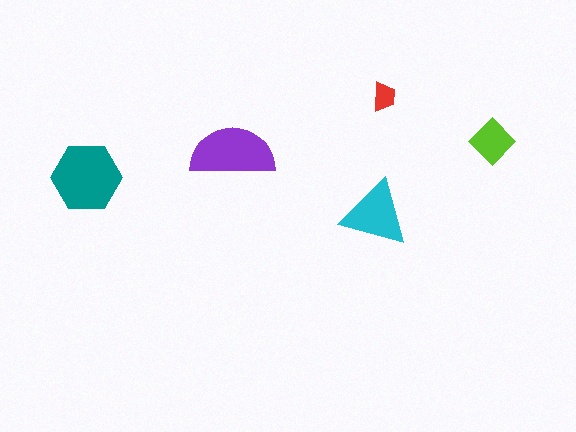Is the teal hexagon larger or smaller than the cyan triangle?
Larger.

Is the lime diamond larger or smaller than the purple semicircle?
Smaller.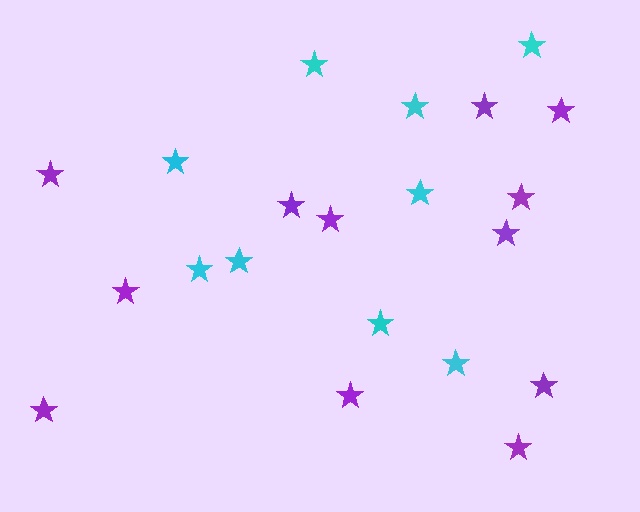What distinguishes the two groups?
There are 2 groups: one group of cyan stars (9) and one group of purple stars (12).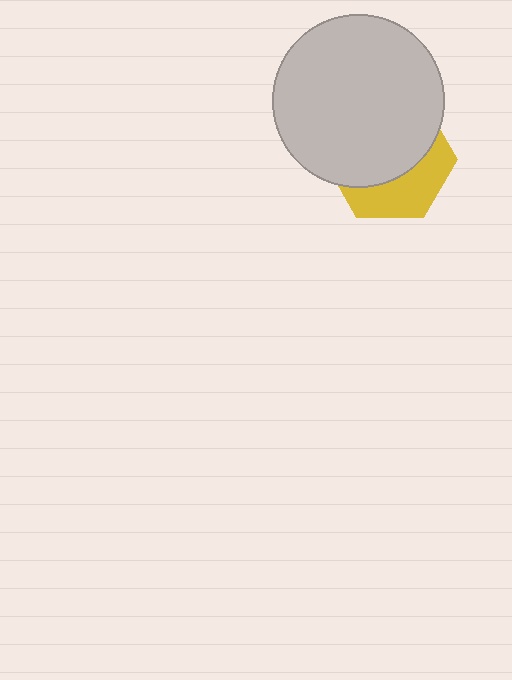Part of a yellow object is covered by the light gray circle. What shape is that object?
It is a hexagon.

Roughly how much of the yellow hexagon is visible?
A small part of it is visible (roughly 37%).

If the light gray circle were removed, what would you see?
You would see the complete yellow hexagon.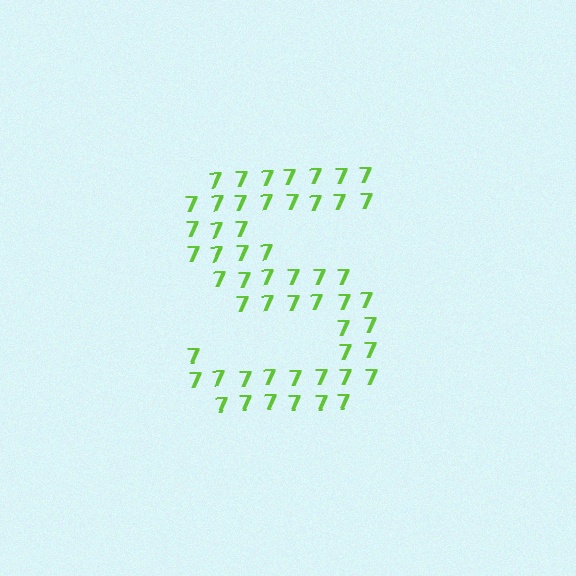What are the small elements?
The small elements are digit 7's.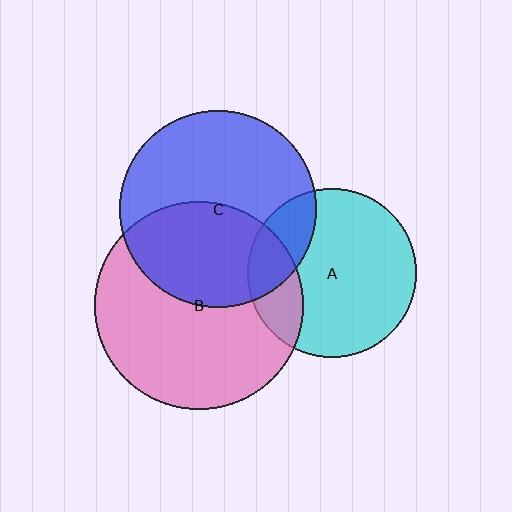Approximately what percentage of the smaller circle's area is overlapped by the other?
Approximately 20%.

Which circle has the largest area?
Circle B (pink).